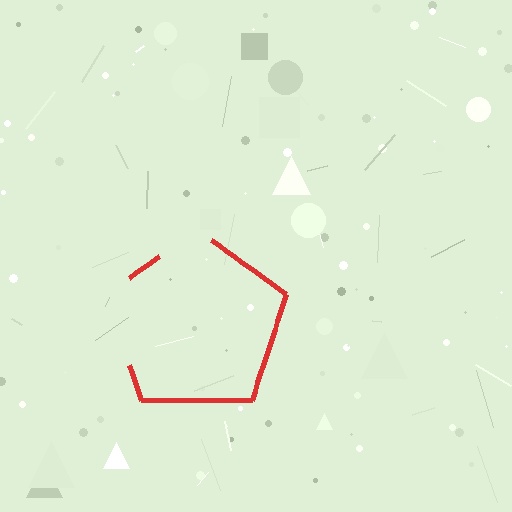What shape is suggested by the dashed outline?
The dashed outline suggests a pentagon.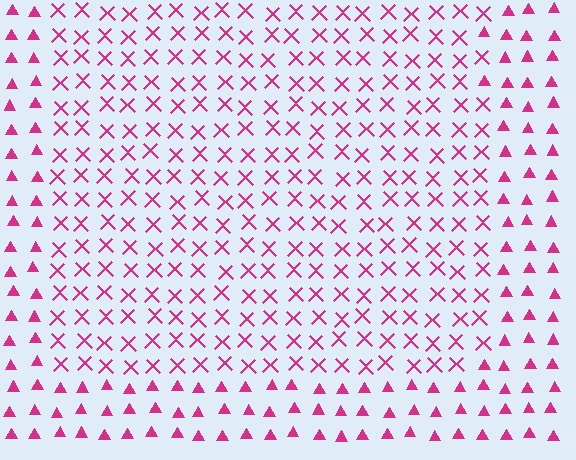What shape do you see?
I see a rectangle.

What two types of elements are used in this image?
The image uses X marks inside the rectangle region and triangles outside it.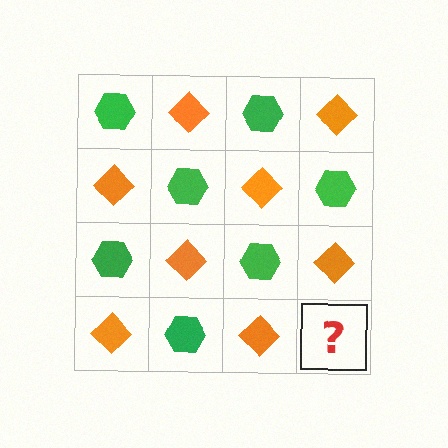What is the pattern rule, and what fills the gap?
The rule is that it alternates green hexagon and orange diamond in a checkerboard pattern. The gap should be filled with a green hexagon.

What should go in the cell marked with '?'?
The missing cell should contain a green hexagon.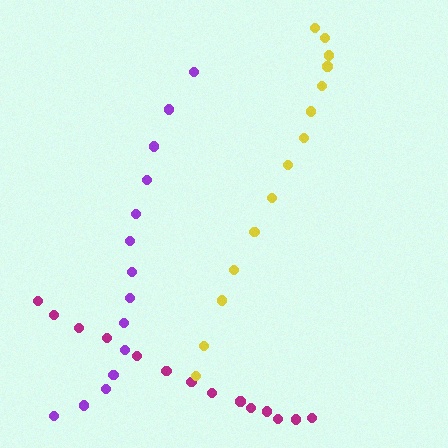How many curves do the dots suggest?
There are 3 distinct paths.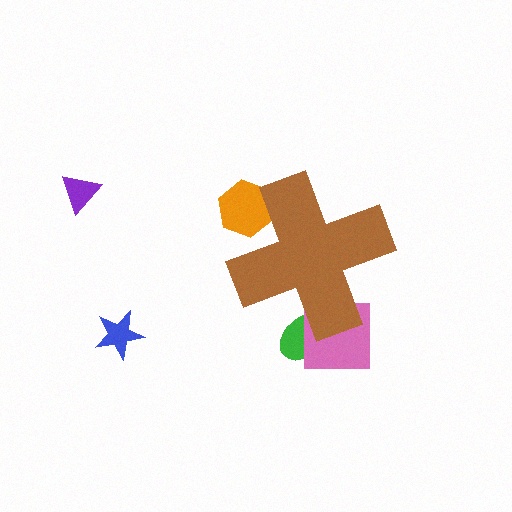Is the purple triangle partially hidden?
No, the purple triangle is fully visible.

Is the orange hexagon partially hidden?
Yes, the orange hexagon is partially hidden behind the brown cross.